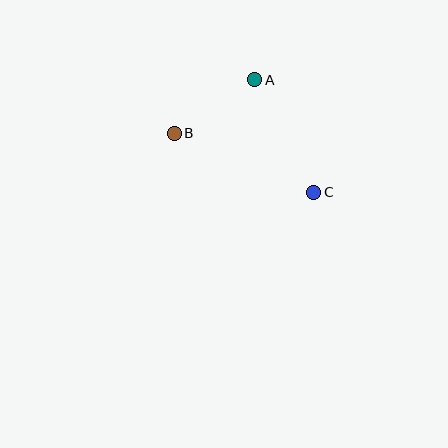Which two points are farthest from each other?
Points B and C are farthest from each other.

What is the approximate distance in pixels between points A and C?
The distance between A and C is approximately 127 pixels.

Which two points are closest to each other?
Points A and B are closest to each other.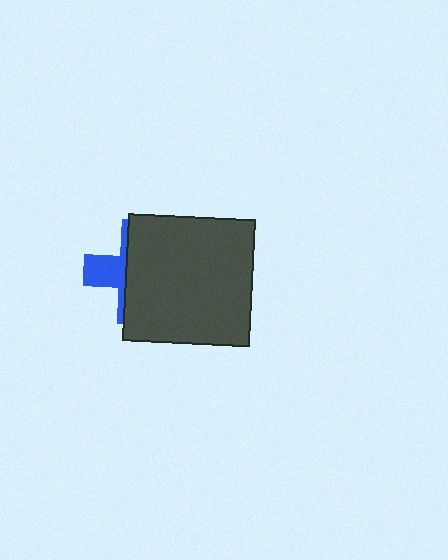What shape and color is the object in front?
The object in front is a dark gray square.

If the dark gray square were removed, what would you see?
You would see the complete blue cross.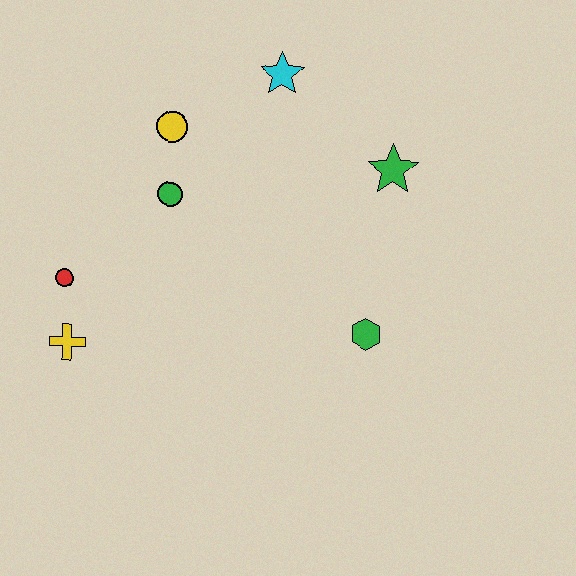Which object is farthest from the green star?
The yellow cross is farthest from the green star.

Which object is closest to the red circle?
The yellow cross is closest to the red circle.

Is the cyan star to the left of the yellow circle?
No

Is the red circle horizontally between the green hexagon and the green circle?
No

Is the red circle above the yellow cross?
Yes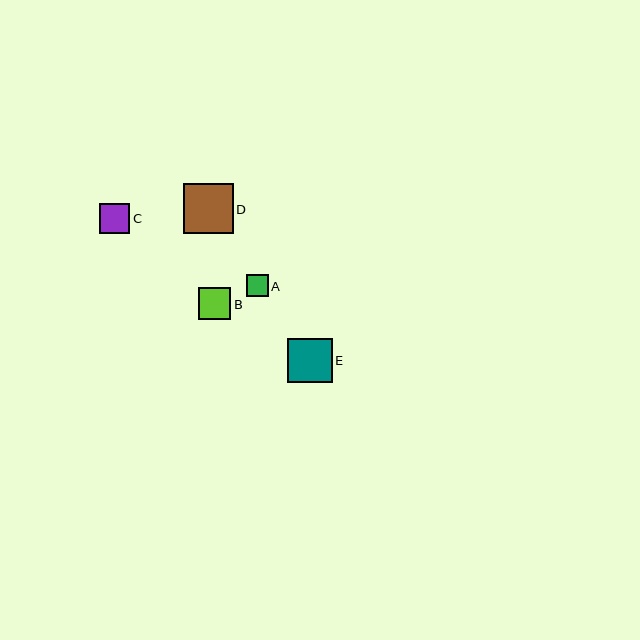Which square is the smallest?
Square A is the smallest with a size of approximately 22 pixels.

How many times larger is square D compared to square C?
Square D is approximately 1.6 times the size of square C.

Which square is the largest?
Square D is the largest with a size of approximately 49 pixels.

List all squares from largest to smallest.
From largest to smallest: D, E, B, C, A.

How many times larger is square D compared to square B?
Square D is approximately 1.5 times the size of square B.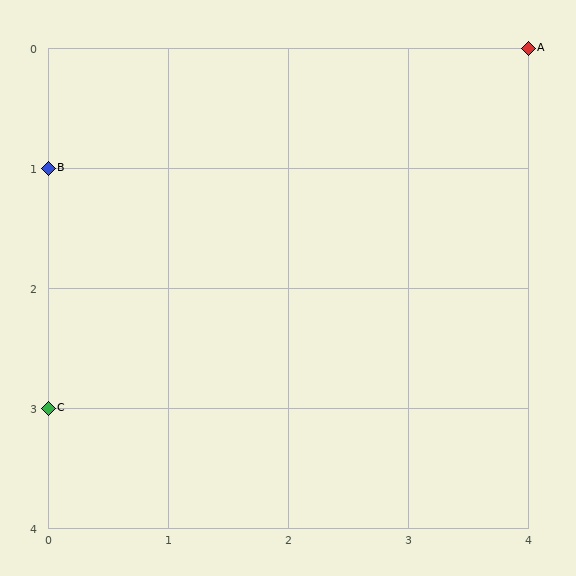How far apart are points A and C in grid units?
Points A and C are 4 columns and 3 rows apart (about 5.0 grid units diagonally).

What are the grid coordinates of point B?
Point B is at grid coordinates (0, 1).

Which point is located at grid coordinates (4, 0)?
Point A is at (4, 0).